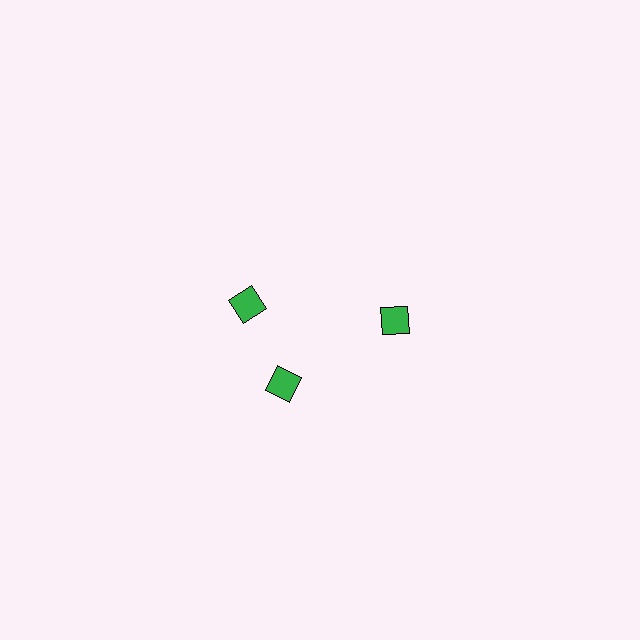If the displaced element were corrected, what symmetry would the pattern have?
It would have 3-fold rotational symmetry — the pattern would map onto itself every 120 degrees.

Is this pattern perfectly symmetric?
No. The 3 green diamonds are arranged in a ring, but one element near the 11 o'clock position is rotated out of alignment along the ring, breaking the 3-fold rotational symmetry.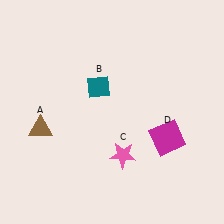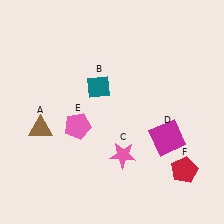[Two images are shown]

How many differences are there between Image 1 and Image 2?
There are 2 differences between the two images.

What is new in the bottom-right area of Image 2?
A red pentagon (F) was added in the bottom-right area of Image 2.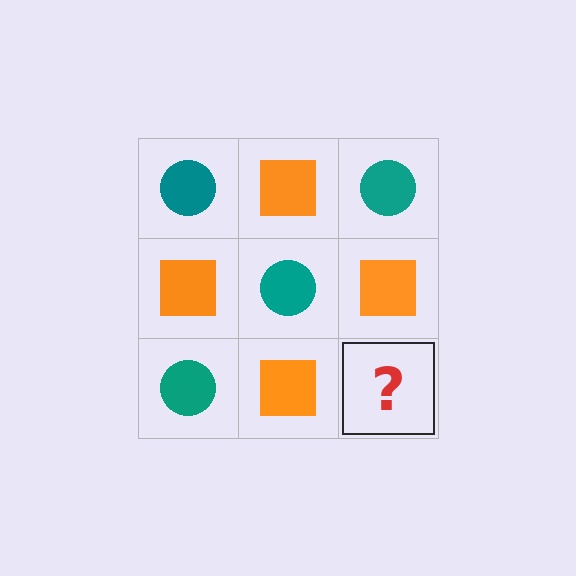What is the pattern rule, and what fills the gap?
The rule is that it alternates teal circle and orange square in a checkerboard pattern. The gap should be filled with a teal circle.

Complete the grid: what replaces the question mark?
The question mark should be replaced with a teal circle.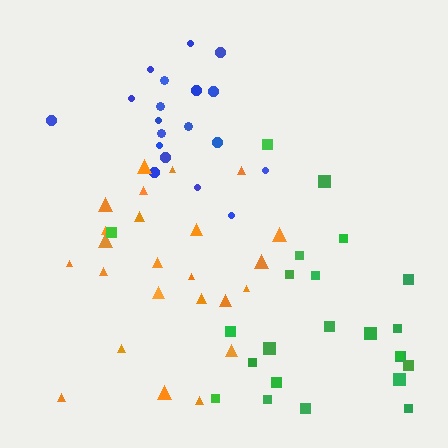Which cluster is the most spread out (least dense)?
Green.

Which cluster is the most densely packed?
Blue.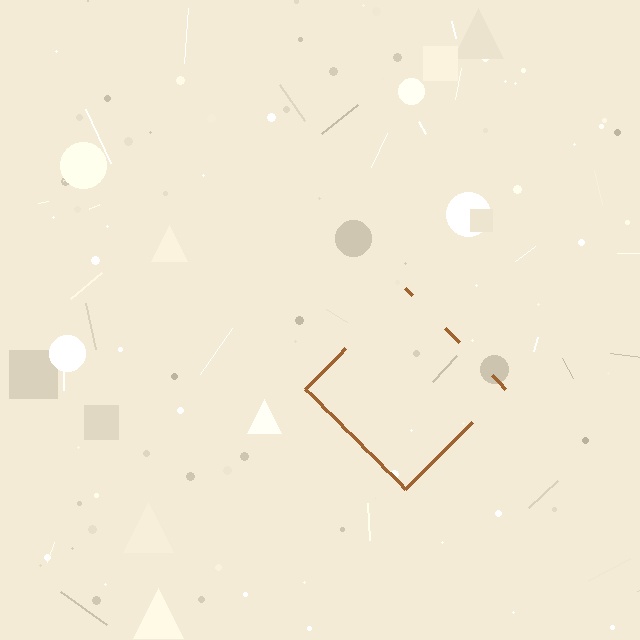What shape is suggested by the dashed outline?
The dashed outline suggests a diamond.